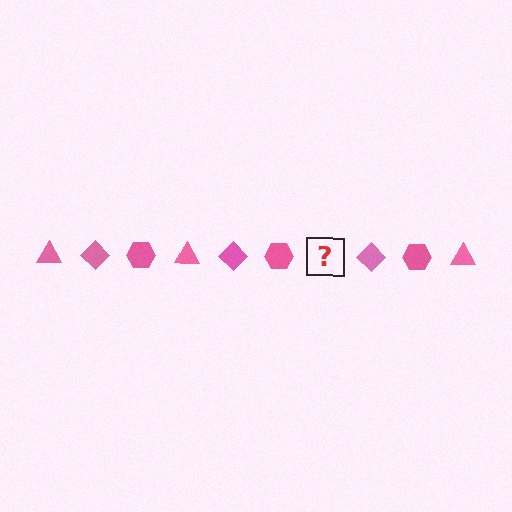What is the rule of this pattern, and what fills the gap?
The rule is that the pattern cycles through triangle, diamond, hexagon shapes in pink. The gap should be filled with a pink triangle.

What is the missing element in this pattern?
The missing element is a pink triangle.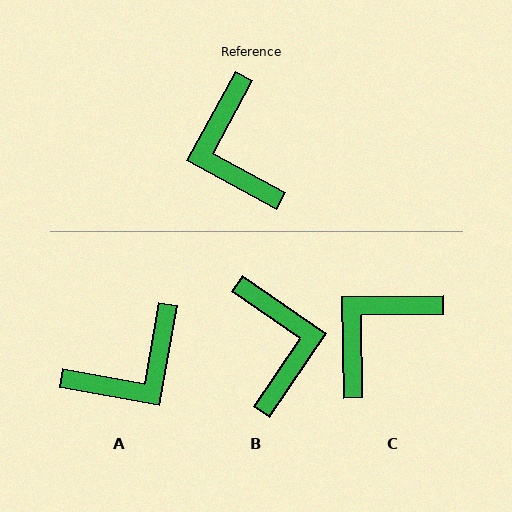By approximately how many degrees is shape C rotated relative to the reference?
Approximately 61 degrees clockwise.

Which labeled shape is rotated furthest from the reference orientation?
B, about 174 degrees away.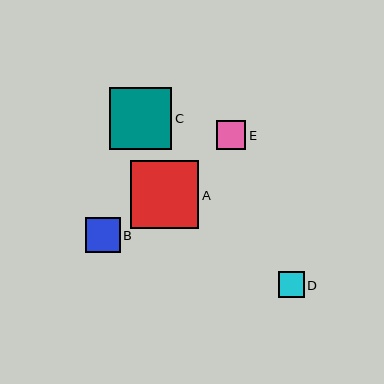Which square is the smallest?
Square D is the smallest with a size of approximately 26 pixels.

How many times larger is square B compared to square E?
Square B is approximately 1.2 times the size of square E.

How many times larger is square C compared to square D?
Square C is approximately 2.4 times the size of square D.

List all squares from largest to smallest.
From largest to smallest: A, C, B, E, D.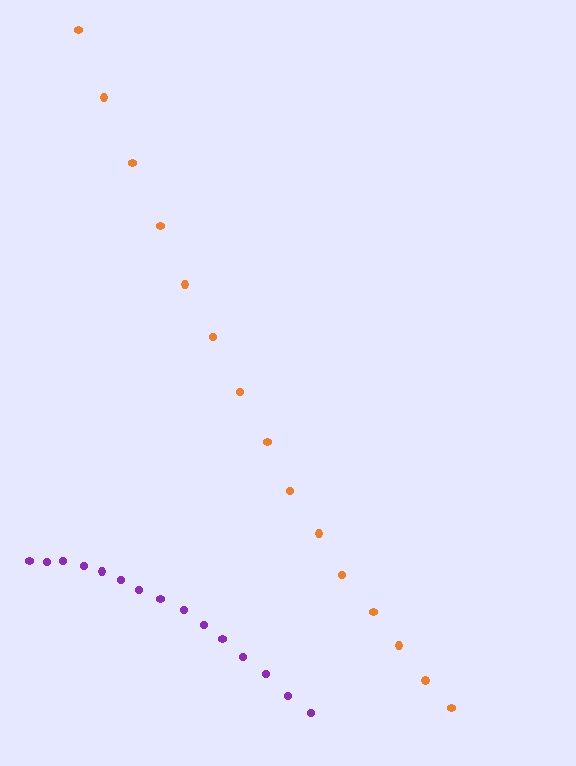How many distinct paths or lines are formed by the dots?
There are 2 distinct paths.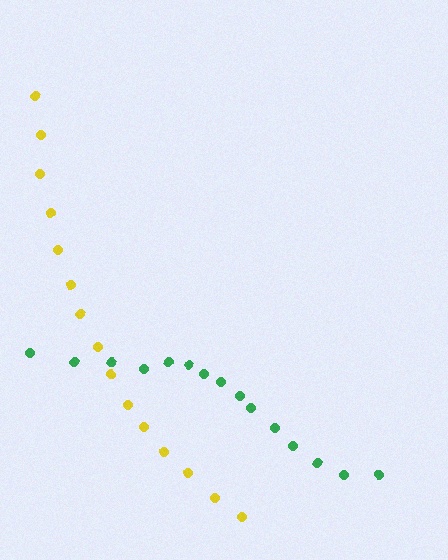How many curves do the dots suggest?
There are 2 distinct paths.